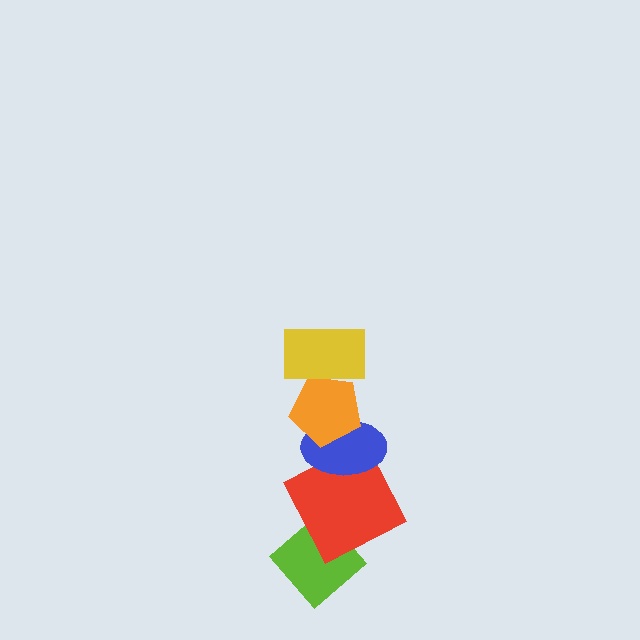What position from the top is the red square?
The red square is 4th from the top.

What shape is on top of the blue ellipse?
The orange pentagon is on top of the blue ellipse.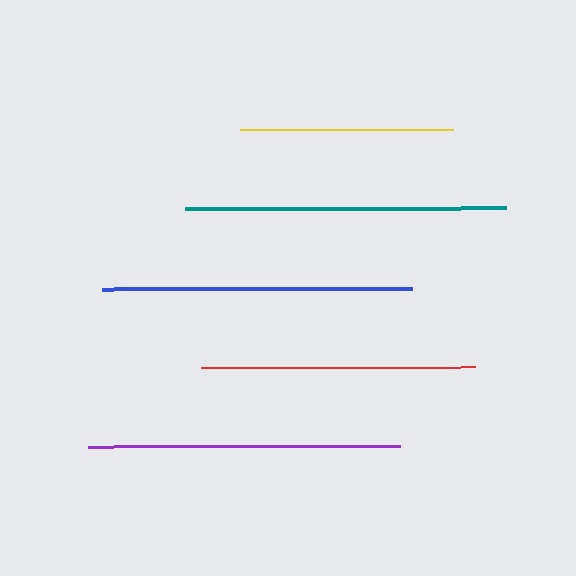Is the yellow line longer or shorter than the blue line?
The blue line is longer than the yellow line.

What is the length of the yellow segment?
The yellow segment is approximately 213 pixels long.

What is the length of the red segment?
The red segment is approximately 275 pixels long.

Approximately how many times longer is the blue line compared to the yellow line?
The blue line is approximately 1.5 times the length of the yellow line.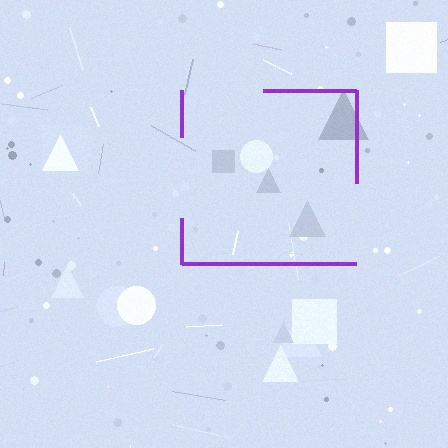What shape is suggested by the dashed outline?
The dashed outline suggests a square.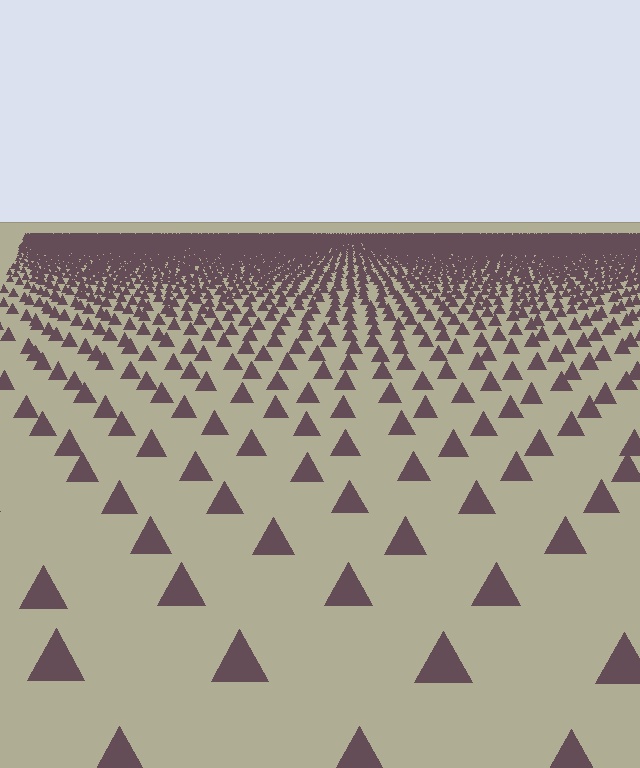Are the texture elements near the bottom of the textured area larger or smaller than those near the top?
Larger. Near the bottom, elements are closer to the viewer and appear at a bigger on-screen size.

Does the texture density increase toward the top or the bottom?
Density increases toward the top.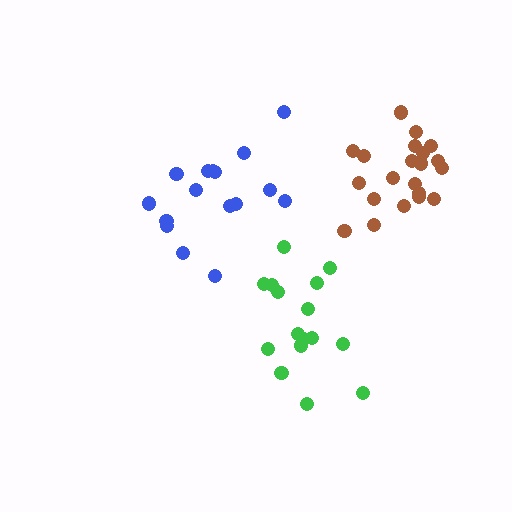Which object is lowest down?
The green cluster is bottommost.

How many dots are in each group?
Group 1: 21 dots, Group 2: 16 dots, Group 3: 16 dots (53 total).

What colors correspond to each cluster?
The clusters are colored: brown, blue, green.